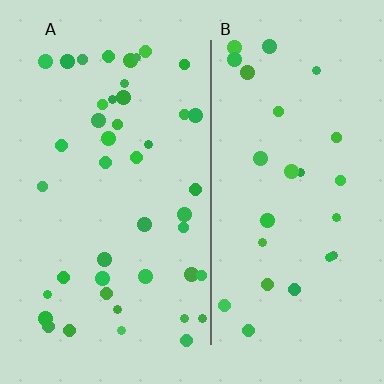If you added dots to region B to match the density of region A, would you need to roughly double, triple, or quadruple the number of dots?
Approximately double.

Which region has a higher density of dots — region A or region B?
A (the left).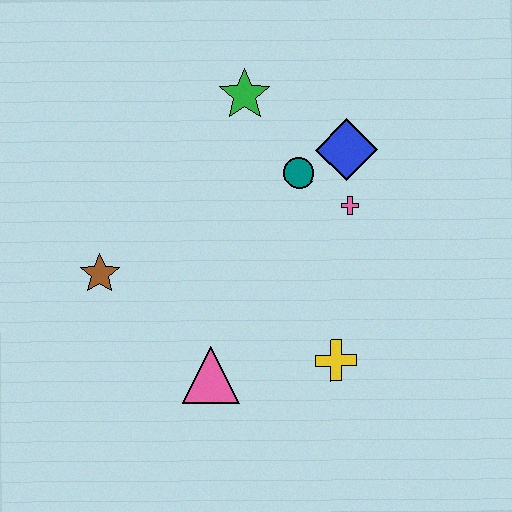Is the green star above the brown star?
Yes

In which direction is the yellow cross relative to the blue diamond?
The yellow cross is below the blue diamond.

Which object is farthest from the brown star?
The blue diamond is farthest from the brown star.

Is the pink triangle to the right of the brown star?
Yes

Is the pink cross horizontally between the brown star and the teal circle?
No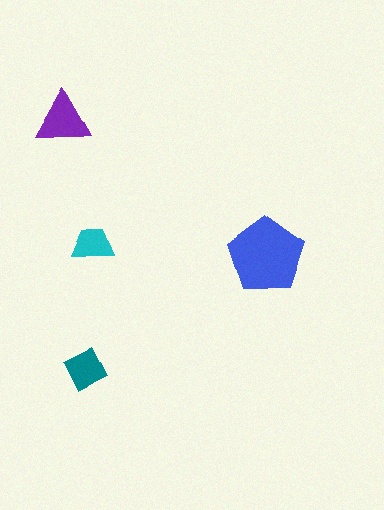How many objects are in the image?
There are 4 objects in the image.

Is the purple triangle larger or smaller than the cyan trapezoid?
Larger.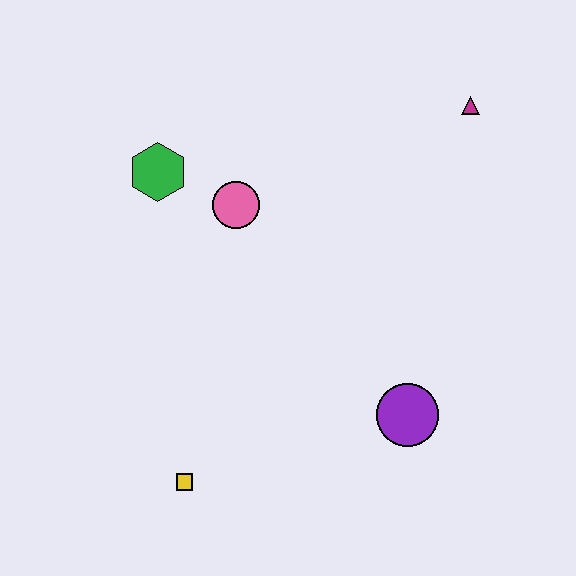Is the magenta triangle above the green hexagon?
Yes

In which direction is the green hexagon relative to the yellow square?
The green hexagon is above the yellow square.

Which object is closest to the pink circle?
The green hexagon is closest to the pink circle.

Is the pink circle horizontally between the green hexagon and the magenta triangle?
Yes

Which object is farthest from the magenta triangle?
The yellow square is farthest from the magenta triangle.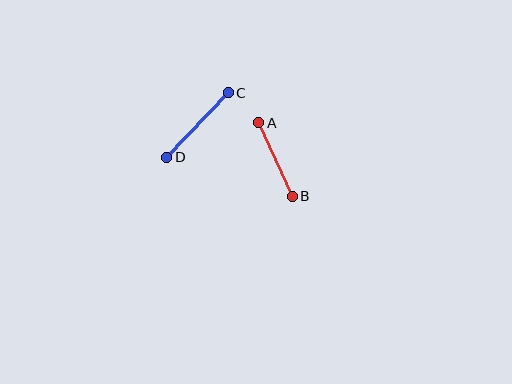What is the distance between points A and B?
The distance is approximately 81 pixels.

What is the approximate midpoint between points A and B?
The midpoint is at approximately (275, 159) pixels.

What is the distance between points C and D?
The distance is approximately 89 pixels.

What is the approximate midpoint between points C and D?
The midpoint is at approximately (198, 125) pixels.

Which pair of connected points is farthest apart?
Points C and D are farthest apart.